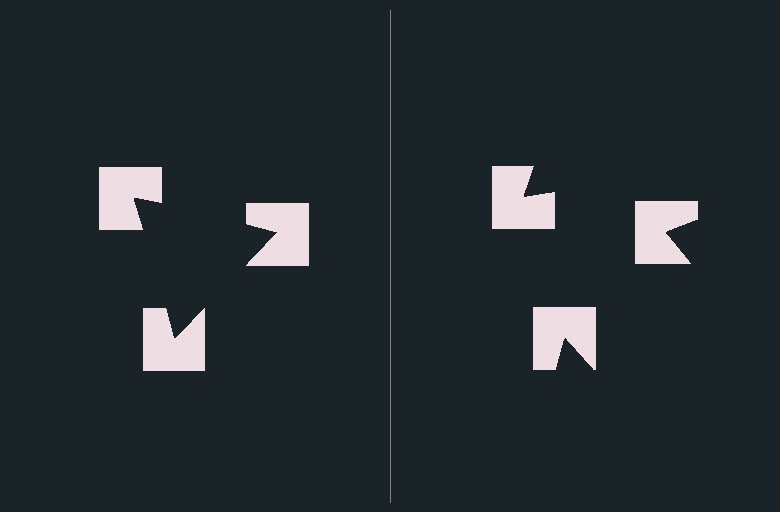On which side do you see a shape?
An illusory triangle appears on the left side. On the right side the wedge cuts are rotated, so no coherent shape forms.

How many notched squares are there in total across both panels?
6 — 3 on each side.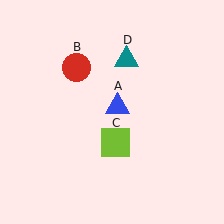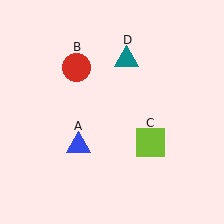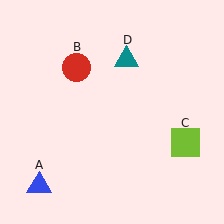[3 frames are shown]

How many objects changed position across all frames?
2 objects changed position: blue triangle (object A), lime square (object C).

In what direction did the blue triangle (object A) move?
The blue triangle (object A) moved down and to the left.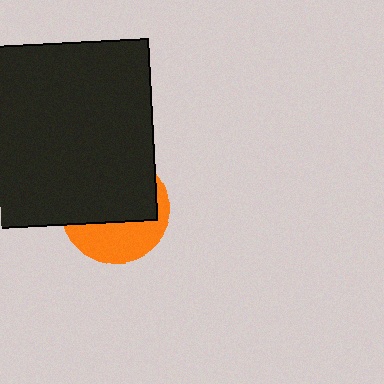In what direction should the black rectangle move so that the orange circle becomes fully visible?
The black rectangle should move up. That is the shortest direction to clear the overlap and leave the orange circle fully visible.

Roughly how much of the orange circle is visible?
A small part of it is visible (roughly 38%).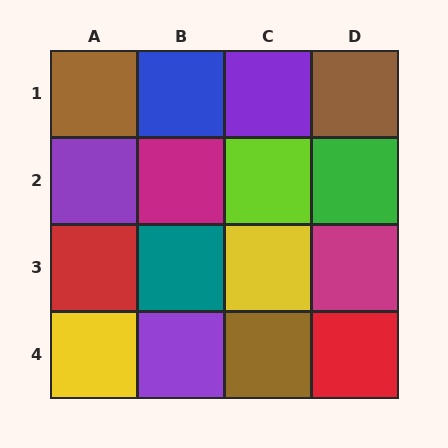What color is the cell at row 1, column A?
Brown.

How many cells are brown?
3 cells are brown.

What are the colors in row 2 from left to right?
Purple, magenta, lime, green.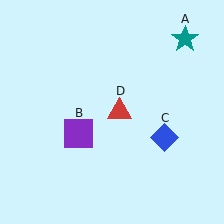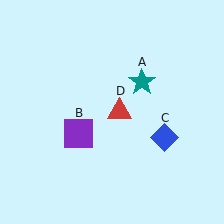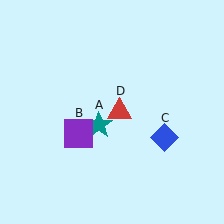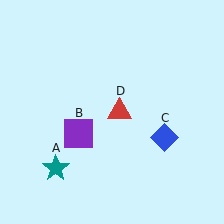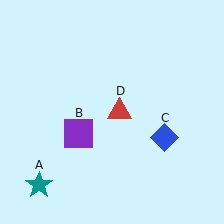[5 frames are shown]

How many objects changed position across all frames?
1 object changed position: teal star (object A).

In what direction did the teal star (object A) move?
The teal star (object A) moved down and to the left.